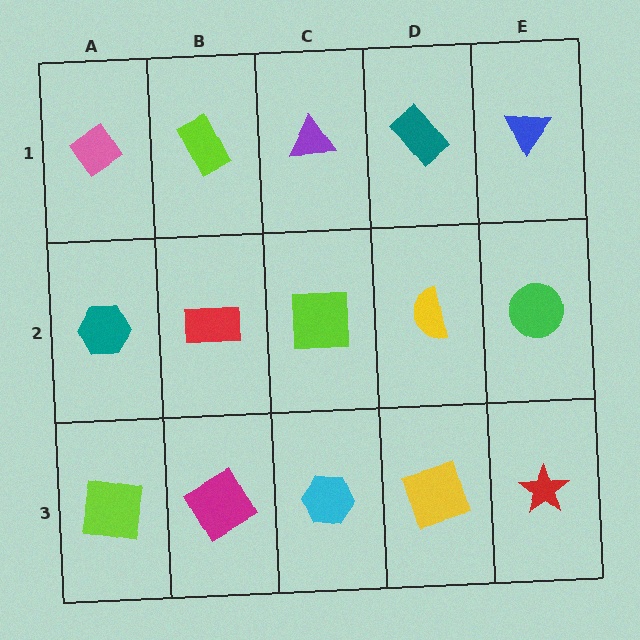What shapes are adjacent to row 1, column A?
A teal hexagon (row 2, column A), a lime rectangle (row 1, column B).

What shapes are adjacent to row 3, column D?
A yellow semicircle (row 2, column D), a cyan hexagon (row 3, column C), a red star (row 3, column E).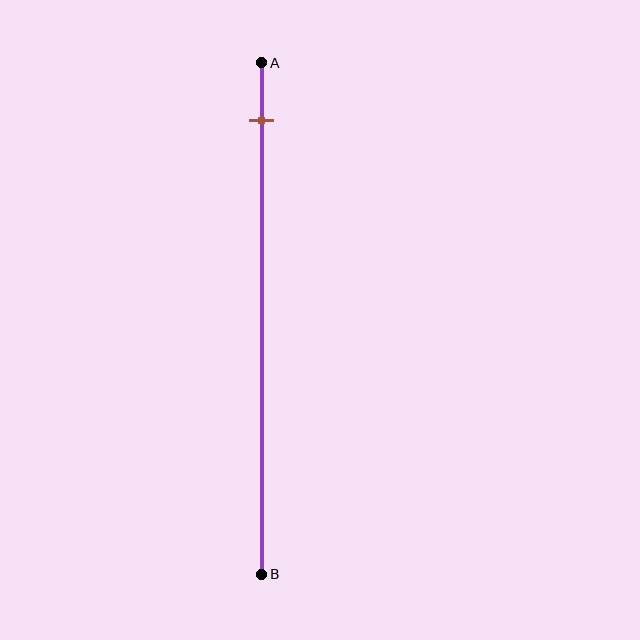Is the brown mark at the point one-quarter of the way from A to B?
No, the mark is at about 10% from A, not at the 25% one-quarter point.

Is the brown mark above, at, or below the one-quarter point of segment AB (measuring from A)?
The brown mark is above the one-quarter point of segment AB.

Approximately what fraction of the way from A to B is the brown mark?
The brown mark is approximately 10% of the way from A to B.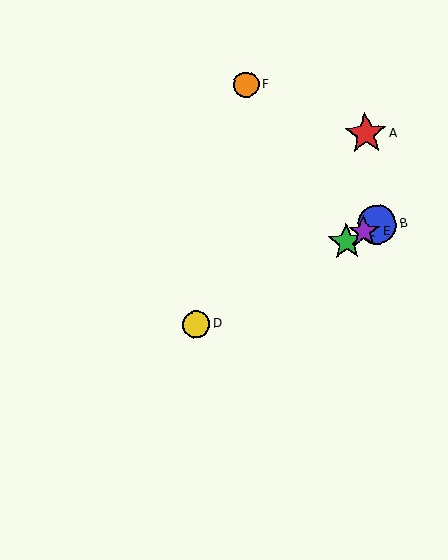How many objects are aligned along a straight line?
4 objects (B, C, D, E) are aligned along a straight line.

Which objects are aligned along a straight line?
Objects B, C, D, E are aligned along a straight line.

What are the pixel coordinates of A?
Object A is at (366, 134).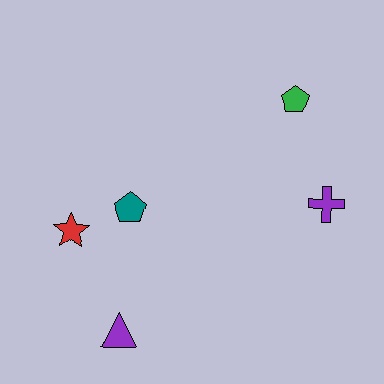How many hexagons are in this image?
There are no hexagons.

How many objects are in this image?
There are 5 objects.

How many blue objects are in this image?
There are no blue objects.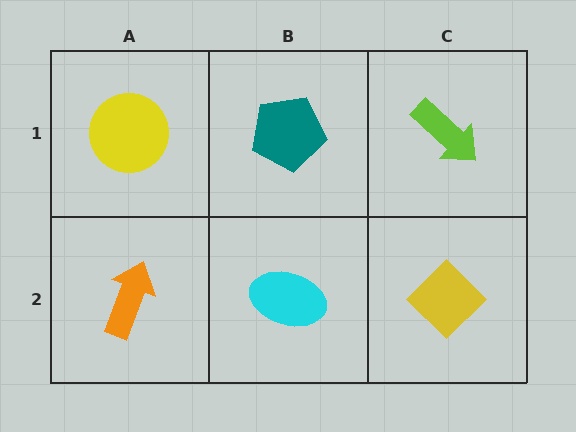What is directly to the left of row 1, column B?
A yellow circle.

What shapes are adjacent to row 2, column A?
A yellow circle (row 1, column A), a cyan ellipse (row 2, column B).